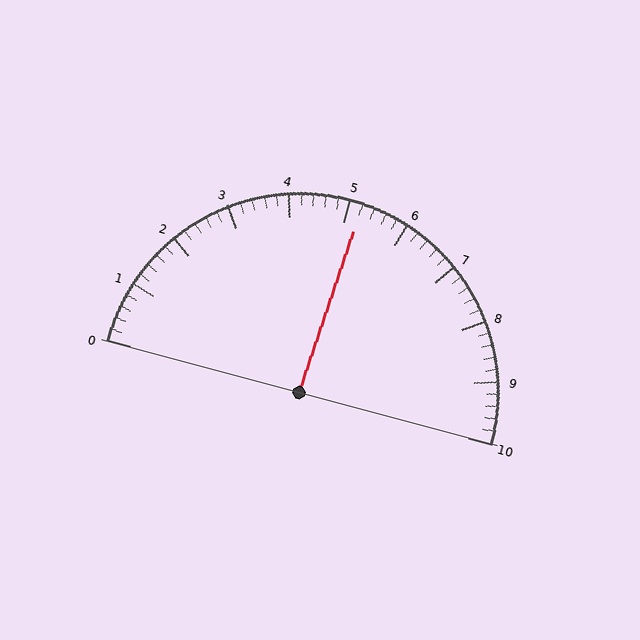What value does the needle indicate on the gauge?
The needle indicates approximately 5.2.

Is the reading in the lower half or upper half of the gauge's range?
The reading is in the upper half of the range (0 to 10).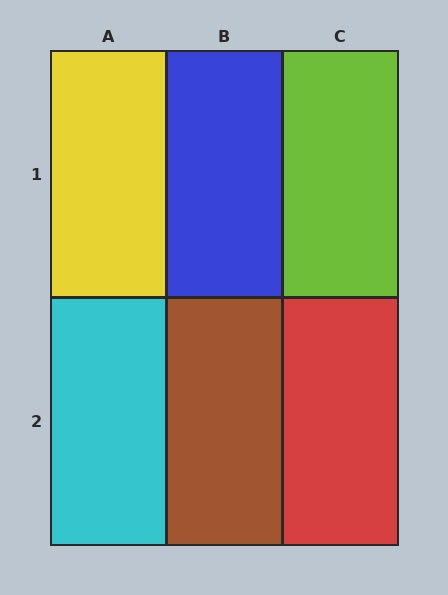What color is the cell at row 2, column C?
Red.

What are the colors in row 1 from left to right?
Yellow, blue, lime.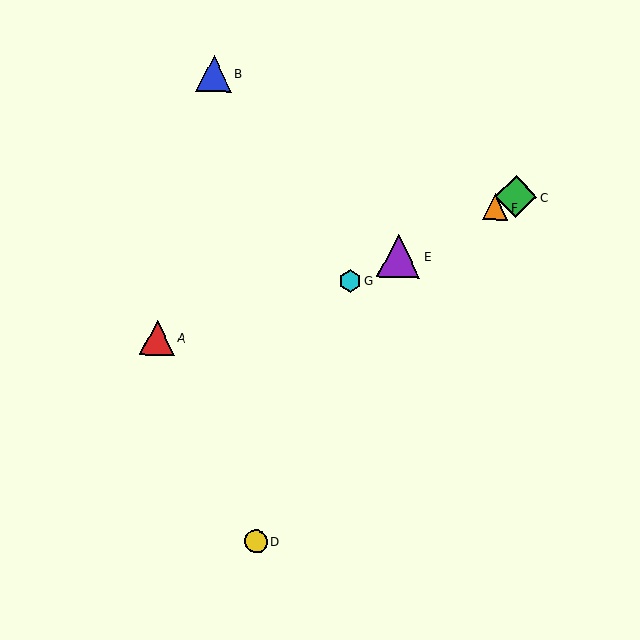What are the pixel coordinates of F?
Object F is at (495, 207).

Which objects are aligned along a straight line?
Objects C, E, F, G are aligned along a straight line.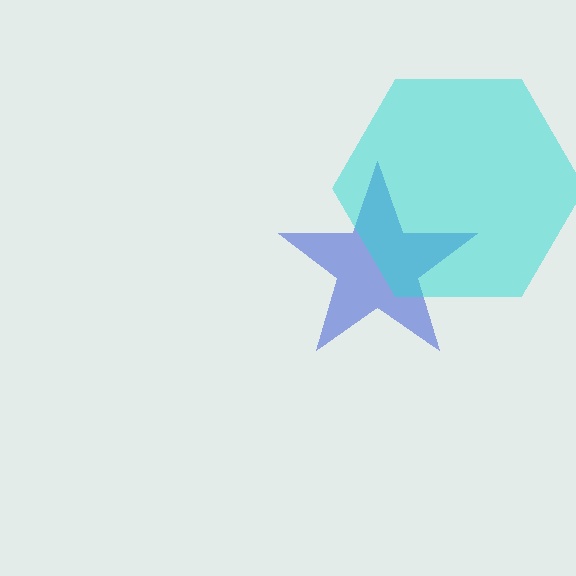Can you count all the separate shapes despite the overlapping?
Yes, there are 2 separate shapes.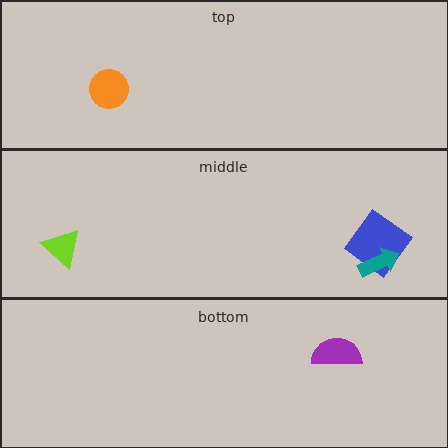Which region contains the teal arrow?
The middle region.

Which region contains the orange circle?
The top region.